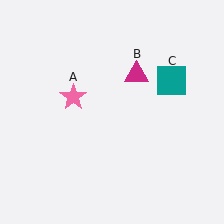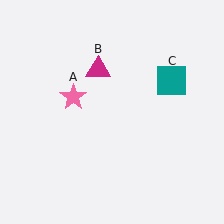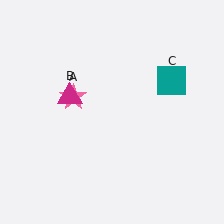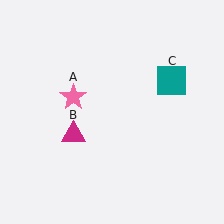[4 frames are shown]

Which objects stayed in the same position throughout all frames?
Pink star (object A) and teal square (object C) remained stationary.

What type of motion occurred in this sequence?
The magenta triangle (object B) rotated counterclockwise around the center of the scene.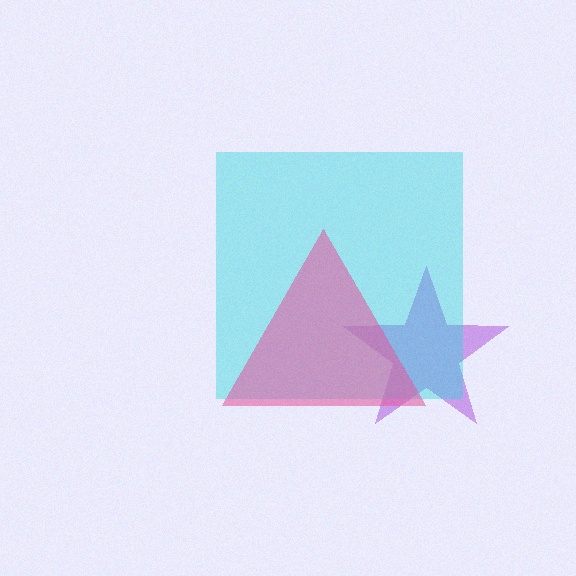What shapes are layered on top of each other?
The layered shapes are: a purple star, a cyan square, a pink triangle.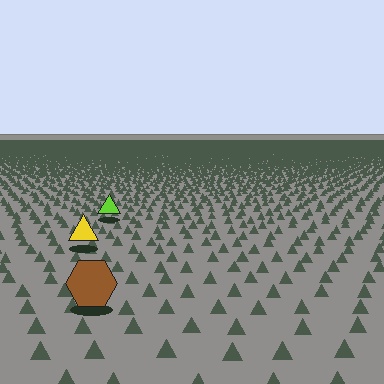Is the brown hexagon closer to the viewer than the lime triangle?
Yes. The brown hexagon is closer — you can tell from the texture gradient: the ground texture is coarser near it.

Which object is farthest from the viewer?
The lime triangle is farthest from the viewer. It appears smaller and the ground texture around it is denser.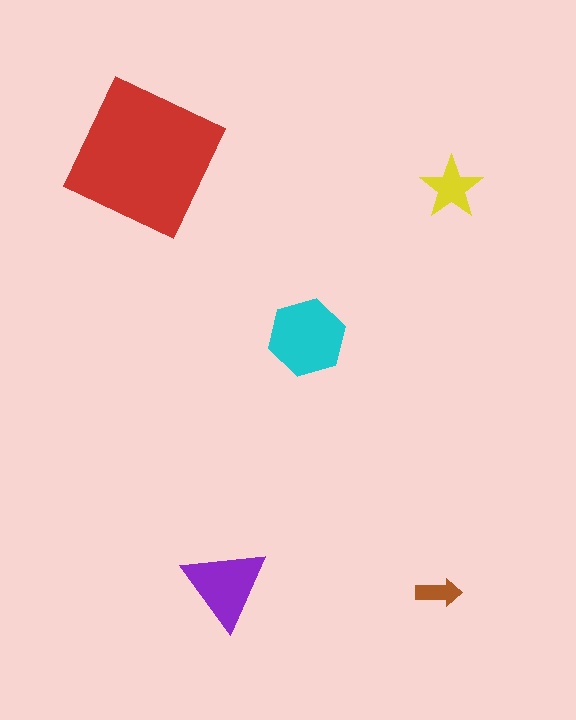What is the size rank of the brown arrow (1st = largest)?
5th.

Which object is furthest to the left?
The red square is leftmost.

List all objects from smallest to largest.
The brown arrow, the yellow star, the purple triangle, the cyan hexagon, the red square.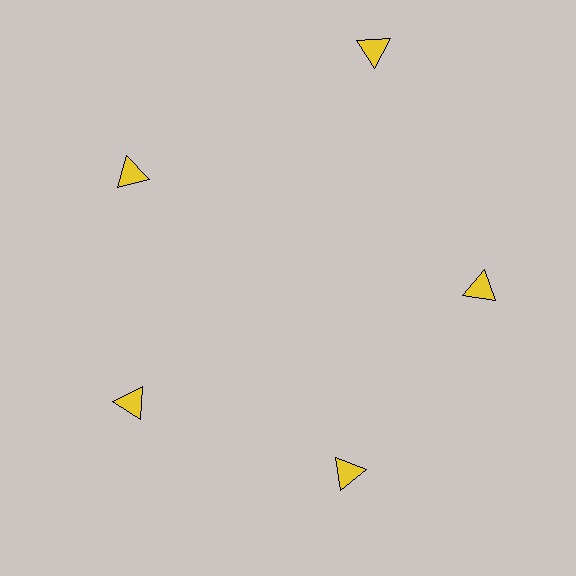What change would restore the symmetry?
The symmetry would be restored by moving it inward, back onto the ring so that all 5 triangles sit at equal angles and equal distance from the center.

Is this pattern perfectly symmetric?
No. The 5 yellow triangles are arranged in a ring, but one element near the 1 o'clock position is pushed outward from the center, breaking the 5-fold rotational symmetry.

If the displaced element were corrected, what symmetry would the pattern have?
It would have 5-fold rotational symmetry — the pattern would map onto itself every 72 degrees.